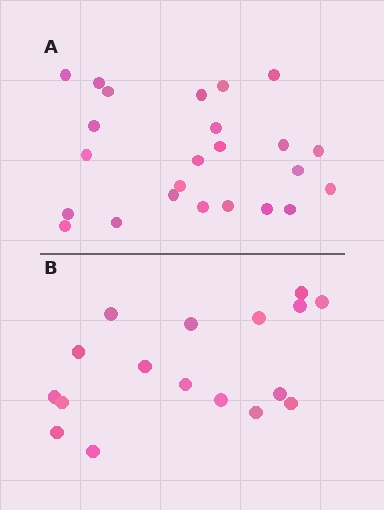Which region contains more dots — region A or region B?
Region A (the top region) has more dots.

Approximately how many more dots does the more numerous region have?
Region A has roughly 8 or so more dots than region B.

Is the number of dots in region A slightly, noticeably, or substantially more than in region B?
Region A has noticeably more, but not dramatically so. The ratio is roughly 1.4 to 1.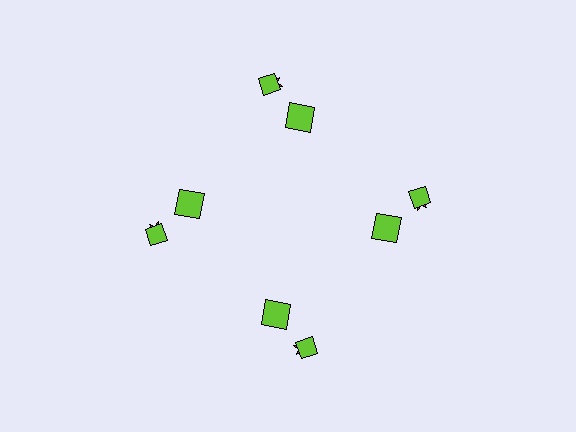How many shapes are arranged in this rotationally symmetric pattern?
There are 12 shapes, arranged in 4 groups of 3.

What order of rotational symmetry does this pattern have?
This pattern has 4-fold rotational symmetry.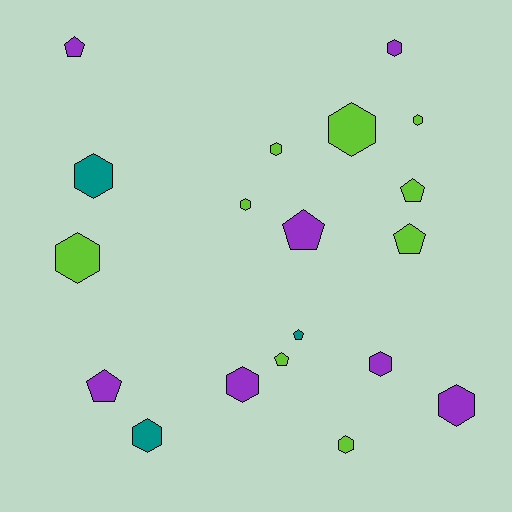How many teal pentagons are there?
There is 1 teal pentagon.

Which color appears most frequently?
Lime, with 9 objects.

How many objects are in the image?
There are 19 objects.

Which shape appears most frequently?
Hexagon, with 12 objects.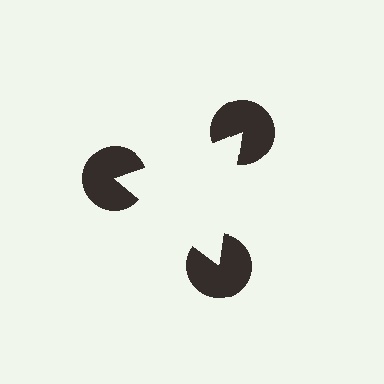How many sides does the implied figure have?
3 sides.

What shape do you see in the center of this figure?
An illusory triangle — its edges are inferred from the aligned wedge cuts in the pac-man discs, not physically drawn.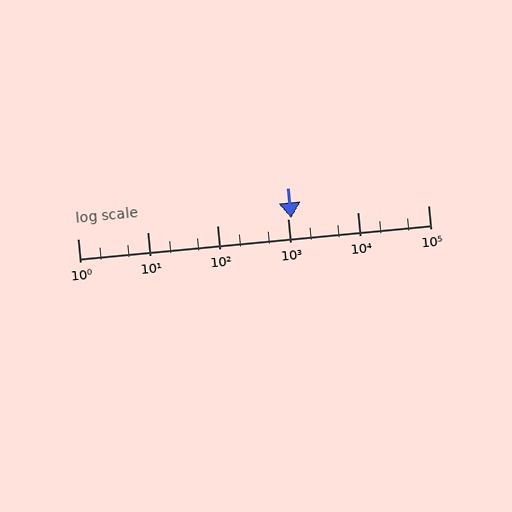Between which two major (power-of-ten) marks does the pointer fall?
The pointer is between 1000 and 10000.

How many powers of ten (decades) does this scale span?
The scale spans 5 decades, from 1 to 100000.